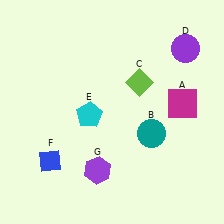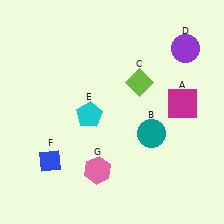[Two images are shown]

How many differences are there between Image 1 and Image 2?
There is 1 difference between the two images.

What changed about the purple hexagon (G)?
In Image 1, G is purple. In Image 2, it changed to pink.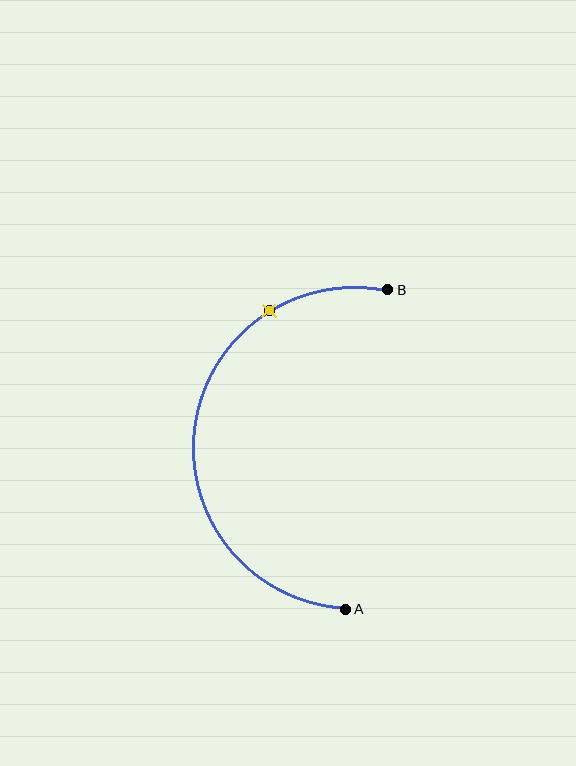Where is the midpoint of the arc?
The arc midpoint is the point on the curve farthest from the straight line joining A and B. It sits to the left of that line.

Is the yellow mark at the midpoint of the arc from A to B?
No. The yellow mark lies on the arc but is closer to endpoint B. The arc midpoint would be at the point on the curve equidistant along the arc from both A and B.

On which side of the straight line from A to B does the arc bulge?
The arc bulges to the left of the straight line connecting A and B.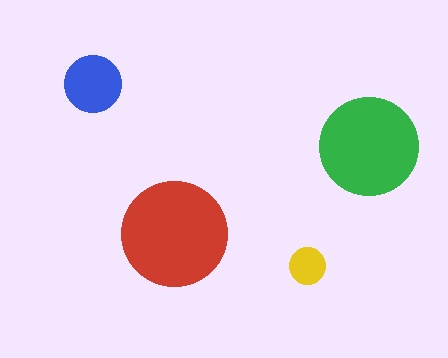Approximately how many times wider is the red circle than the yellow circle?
About 3 times wider.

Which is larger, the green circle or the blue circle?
The green one.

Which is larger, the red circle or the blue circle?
The red one.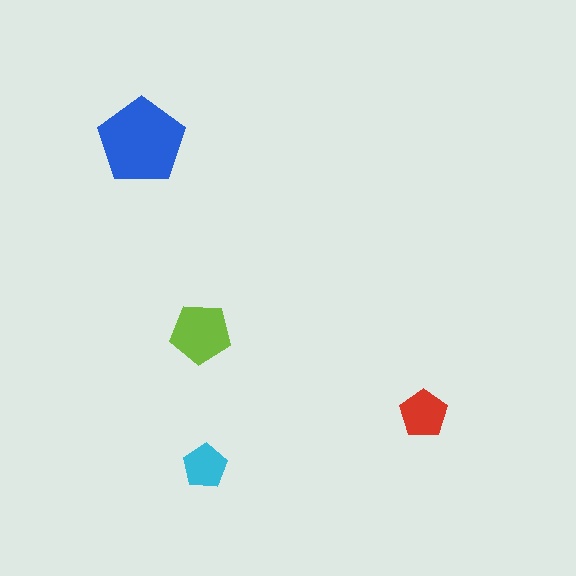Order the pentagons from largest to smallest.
the blue one, the lime one, the red one, the cyan one.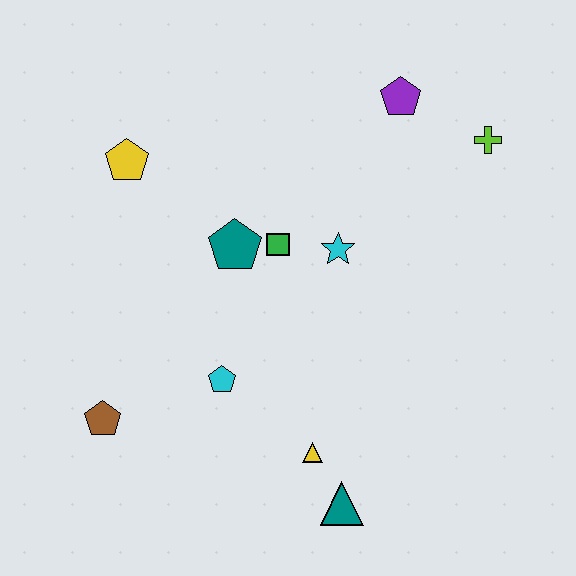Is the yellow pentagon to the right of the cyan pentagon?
No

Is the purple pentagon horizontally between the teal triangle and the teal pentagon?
No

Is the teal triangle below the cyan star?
Yes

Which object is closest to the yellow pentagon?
The teal pentagon is closest to the yellow pentagon.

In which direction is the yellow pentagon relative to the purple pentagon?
The yellow pentagon is to the left of the purple pentagon.